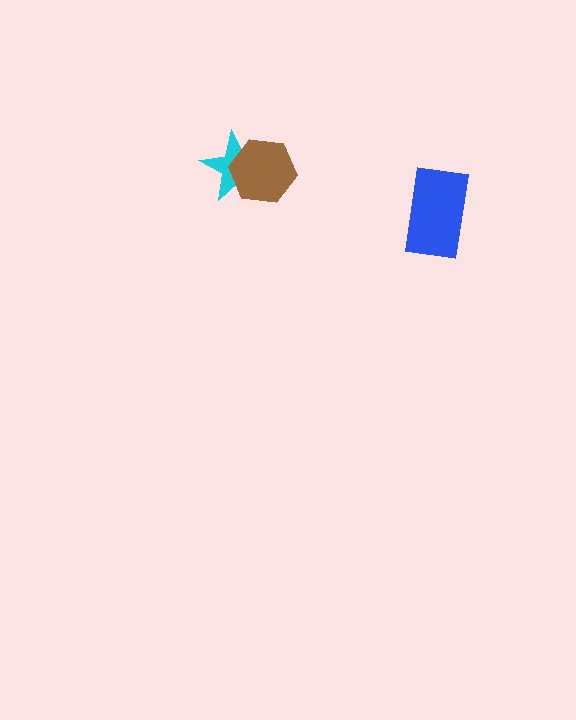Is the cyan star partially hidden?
Yes, it is partially covered by another shape.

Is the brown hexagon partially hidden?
No, no other shape covers it.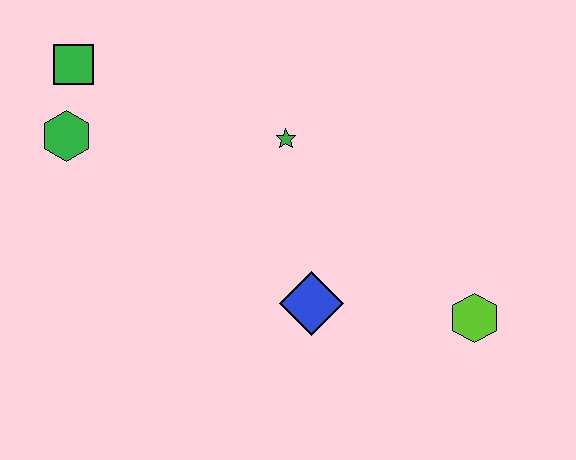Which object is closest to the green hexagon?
The green square is closest to the green hexagon.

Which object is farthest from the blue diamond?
The green square is farthest from the blue diamond.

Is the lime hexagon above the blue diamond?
No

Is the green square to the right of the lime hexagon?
No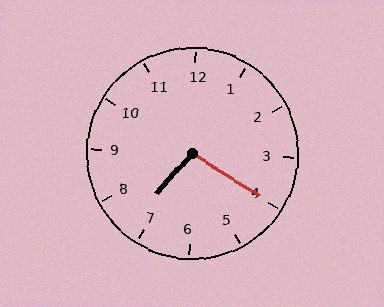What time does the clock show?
7:20.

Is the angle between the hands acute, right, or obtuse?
It is obtuse.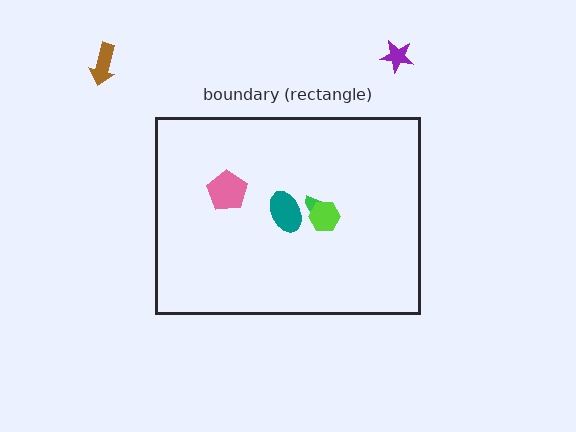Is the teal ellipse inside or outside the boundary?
Inside.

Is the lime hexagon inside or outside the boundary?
Inside.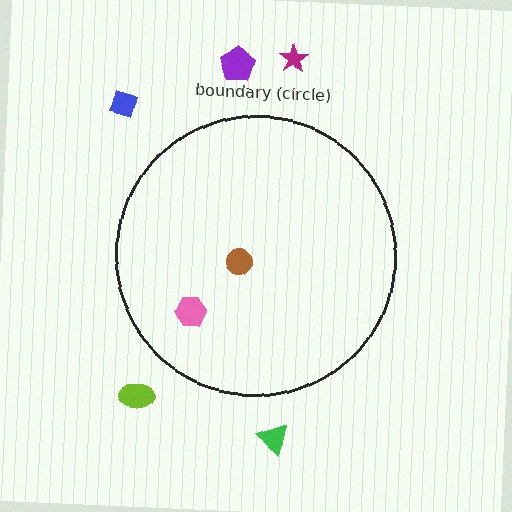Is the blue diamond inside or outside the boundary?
Outside.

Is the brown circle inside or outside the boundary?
Inside.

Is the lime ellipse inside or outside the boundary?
Outside.